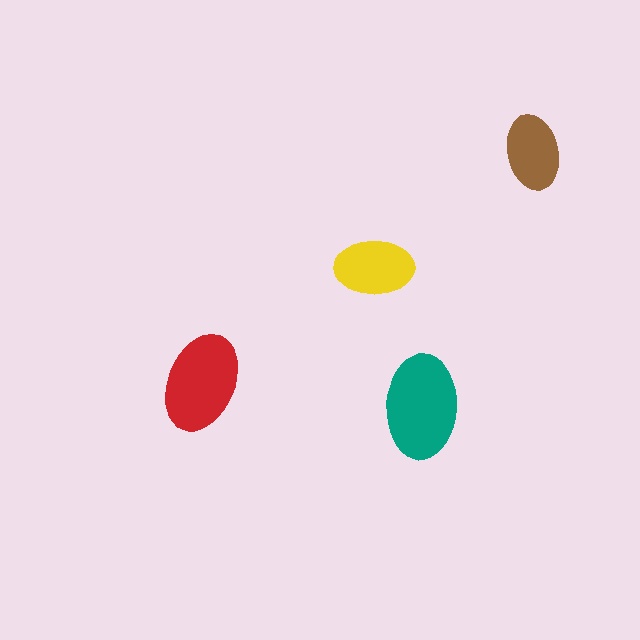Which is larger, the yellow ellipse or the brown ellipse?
The yellow one.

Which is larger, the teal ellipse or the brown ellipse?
The teal one.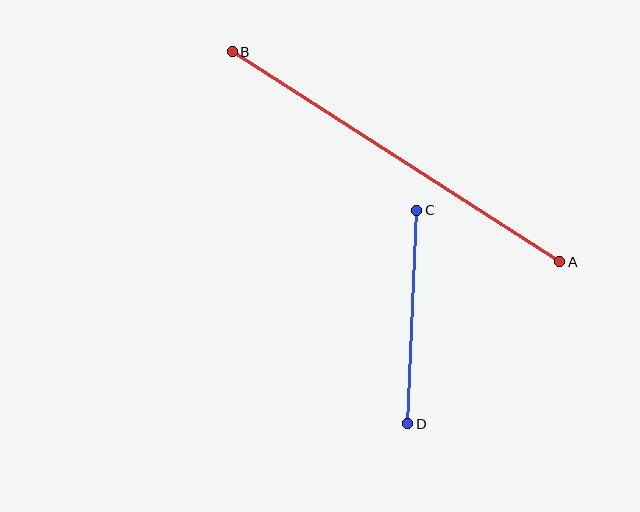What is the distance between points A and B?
The distance is approximately 389 pixels.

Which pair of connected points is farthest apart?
Points A and B are farthest apart.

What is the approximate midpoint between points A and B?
The midpoint is at approximately (396, 157) pixels.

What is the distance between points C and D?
The distance is approximately 214 pixels.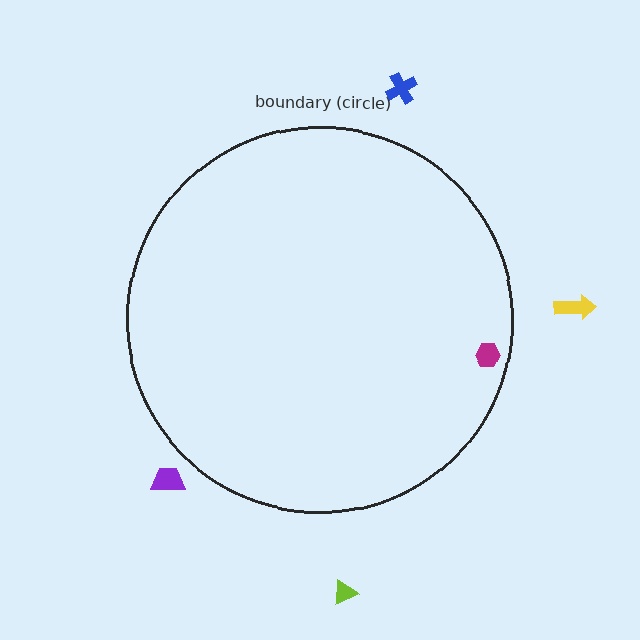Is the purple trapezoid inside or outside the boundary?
Outside.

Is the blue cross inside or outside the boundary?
Outside.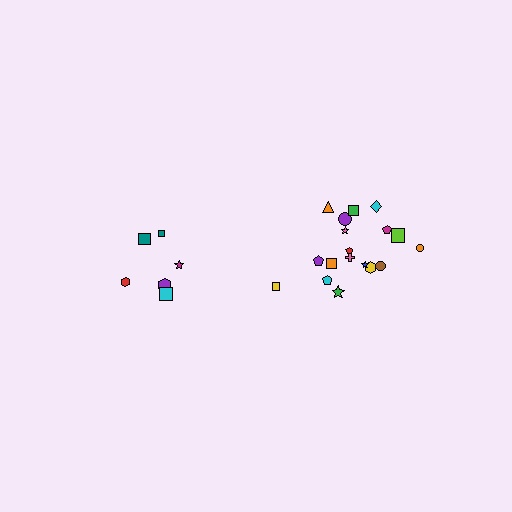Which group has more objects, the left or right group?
The right group.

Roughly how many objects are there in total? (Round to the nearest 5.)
Roughly 25 objects in total.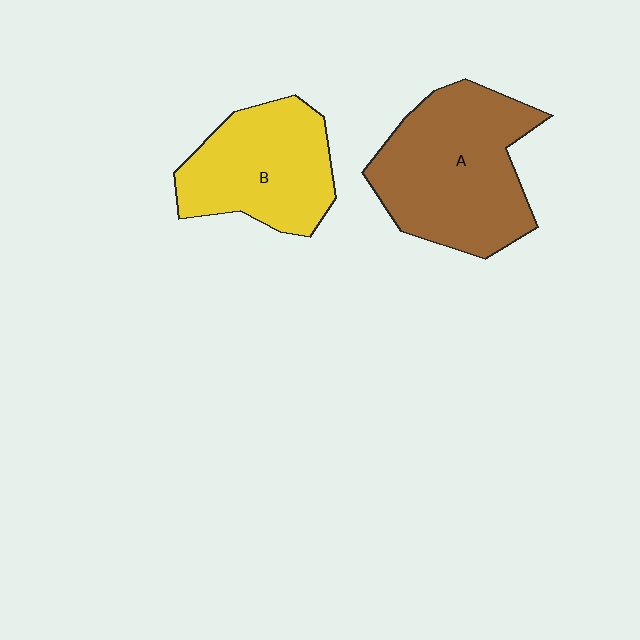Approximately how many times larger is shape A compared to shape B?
Approximately 1.3 times.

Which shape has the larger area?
Shape A (brown).